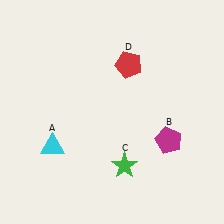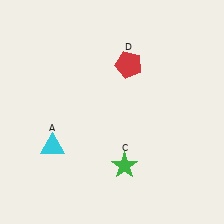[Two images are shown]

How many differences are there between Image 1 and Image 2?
There is 1 difference between the two images.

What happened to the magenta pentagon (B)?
The magenta pentagon (B) was removed in Image 2. It was in the bottom-right area of Image 1.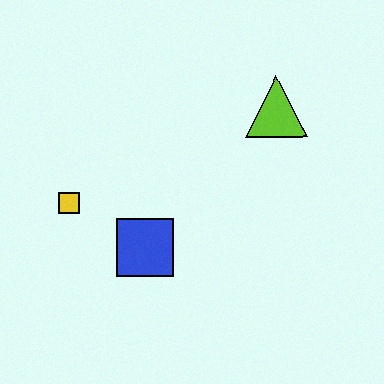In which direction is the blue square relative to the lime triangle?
The blue square is below the lime triangle.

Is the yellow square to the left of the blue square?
Yes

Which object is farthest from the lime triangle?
The yellow square is farthest from the lime triangle.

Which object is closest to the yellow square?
The blue square is closest to the yellow square.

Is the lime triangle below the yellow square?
No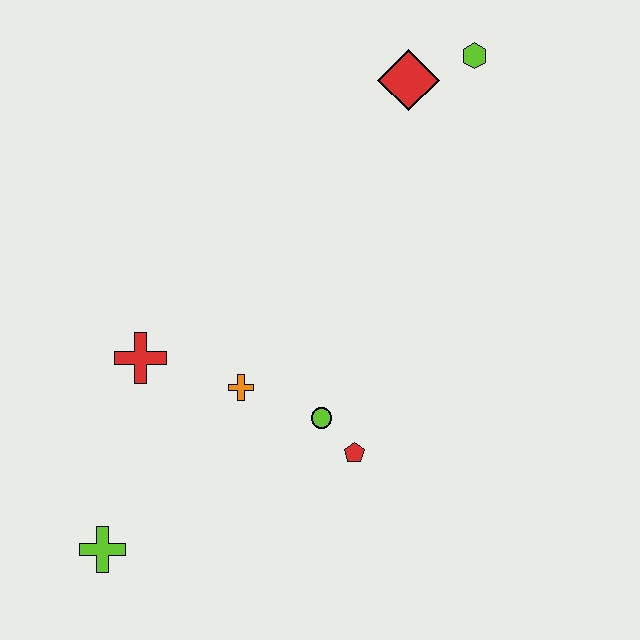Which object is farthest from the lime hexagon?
The lime cross is farthest from the lime hexagon.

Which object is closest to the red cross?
The orange cross is closest to the red cross.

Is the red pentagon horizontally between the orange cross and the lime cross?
No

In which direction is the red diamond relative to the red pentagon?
The red diamond is above the red pentagon.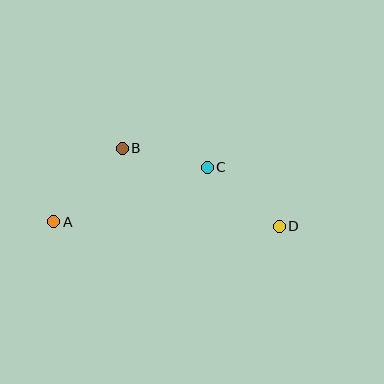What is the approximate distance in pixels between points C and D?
The distance between C and D is approximately 93 pixels.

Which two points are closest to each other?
Points B and C are closest to each other.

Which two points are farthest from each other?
Points A and D are farthest from each other.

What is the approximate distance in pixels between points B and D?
The distance between B and D is approximately 175 pixels.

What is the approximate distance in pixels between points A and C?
The distance between A and C is approximately 163 pixels.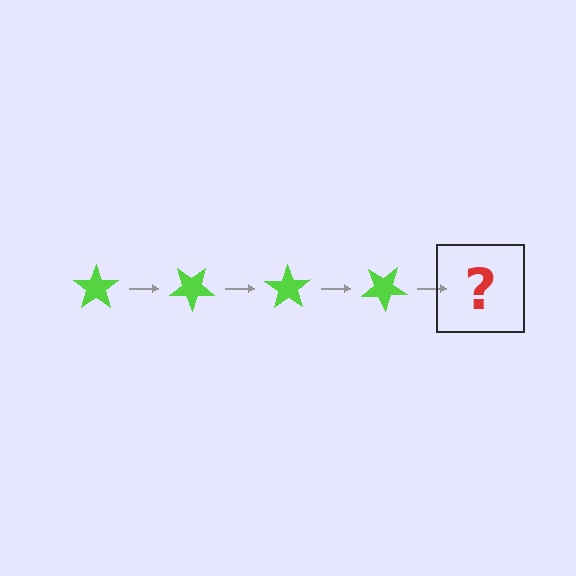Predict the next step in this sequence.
The next step is a lime star rotated 140 degrees.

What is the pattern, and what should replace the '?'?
The pattern is that the star rotates 35 degrees each step. The '?' should be a lime star rotated 140 degrees.